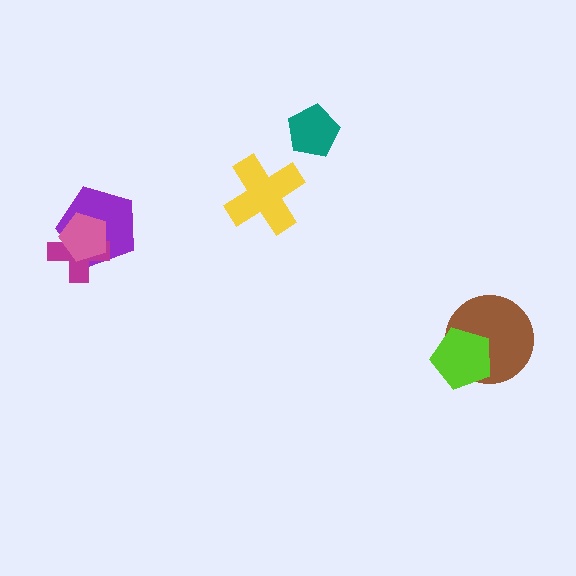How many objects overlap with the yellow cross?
0 objects overlap with the yellow cross.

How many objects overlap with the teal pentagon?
0 objects overlap with the teal pentagon.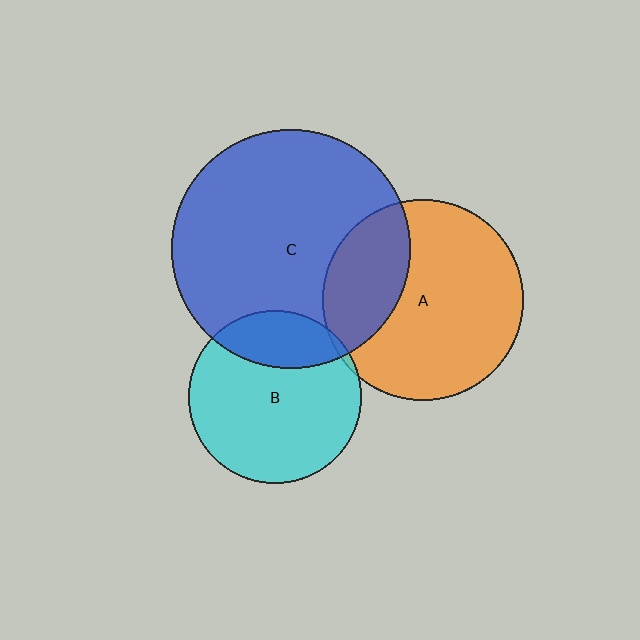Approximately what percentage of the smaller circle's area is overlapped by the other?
Approximately 25%.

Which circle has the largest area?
Circle C (blue).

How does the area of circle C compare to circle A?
Approximately 1.4 times.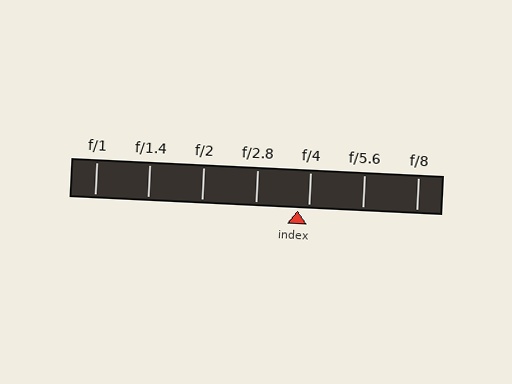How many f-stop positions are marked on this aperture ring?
There are 7 f-stop positions marked.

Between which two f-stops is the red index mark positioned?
The index mark is between f/2.8 and f/4.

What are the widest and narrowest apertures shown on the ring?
The widest aperture shown is f/1 and the narrowest is f/8.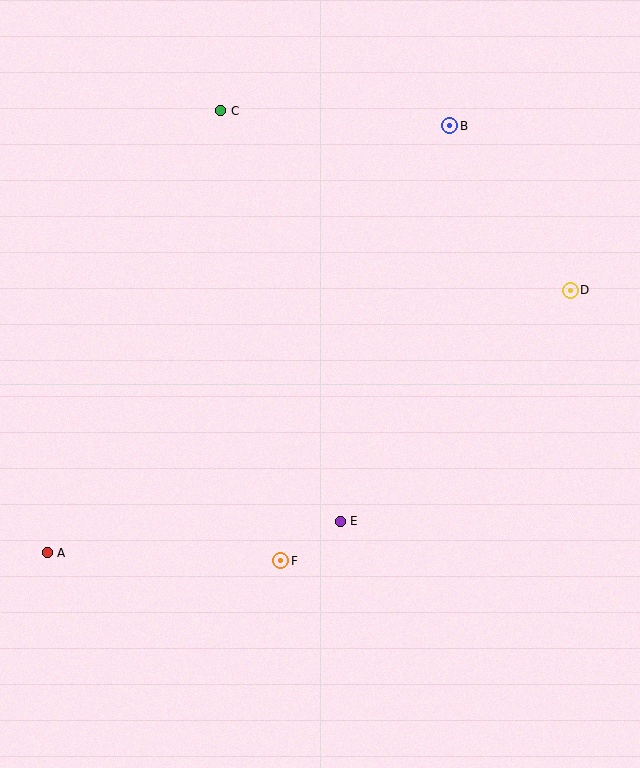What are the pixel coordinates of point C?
Point C is at (221, 111).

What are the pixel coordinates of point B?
Point B is at (450, 126).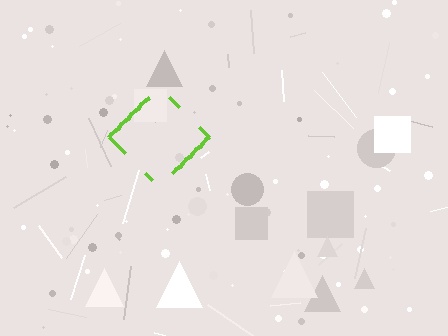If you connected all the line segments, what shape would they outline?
They would outline a diamond.